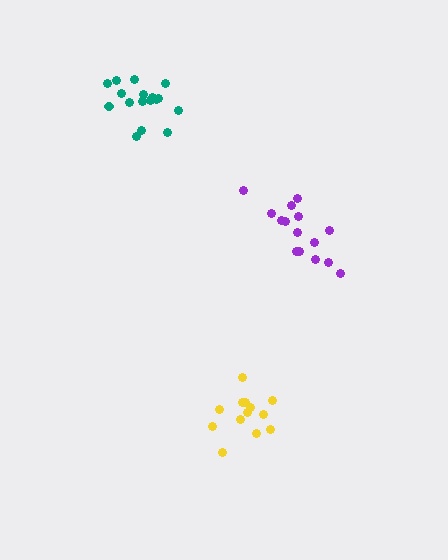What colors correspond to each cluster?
The clusters are colored: purple, yellow, teal.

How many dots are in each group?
Group 1: 15 dots, Group 2: 13 dots, Group 3: 17 dots (45 total).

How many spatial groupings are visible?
There are 3 spatial groupings.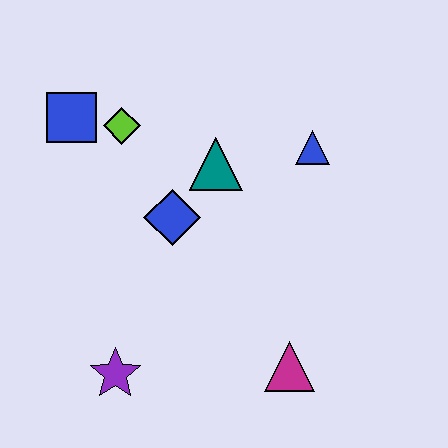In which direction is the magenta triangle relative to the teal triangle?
The magenta triangle is below the teal triangle.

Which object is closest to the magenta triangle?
The purple star is closest to the magenta triangle.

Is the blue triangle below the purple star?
No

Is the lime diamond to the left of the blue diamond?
Yes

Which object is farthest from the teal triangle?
The purple star is farthest from the teal triangle.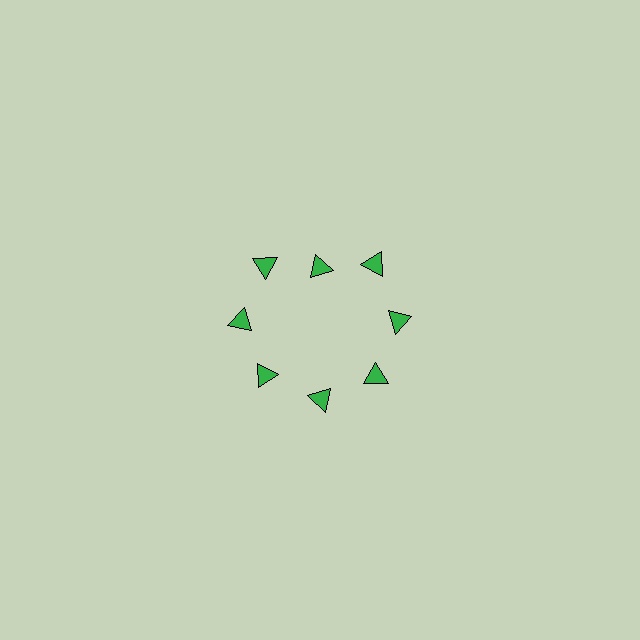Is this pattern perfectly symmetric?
No. The 8 green triangles are arranged in a ring, but one element near the 12 o'clock position is pulled inward toward the center, breaking the 8-fold rotational symmetry.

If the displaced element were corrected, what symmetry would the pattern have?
It would have 8-fold rotational symmetry — the pattern would map onto itself every 45 degrees.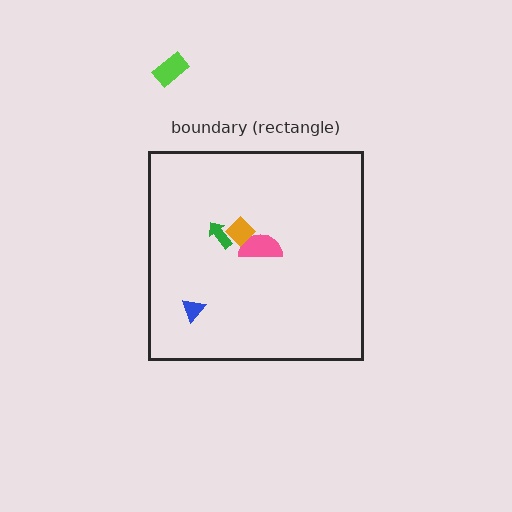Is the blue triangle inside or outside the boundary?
Inside.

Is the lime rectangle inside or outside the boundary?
Outside.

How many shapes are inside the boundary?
4 inside, 1 outside.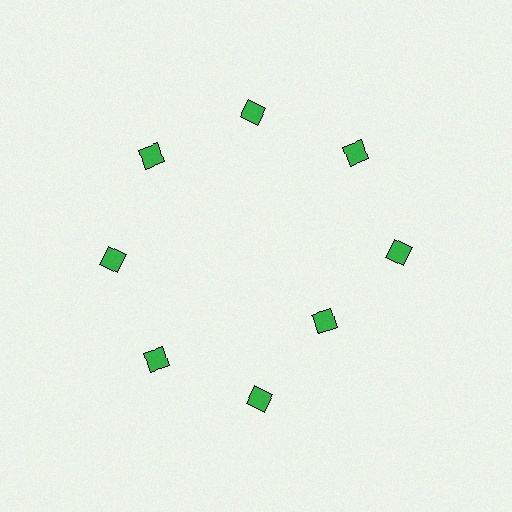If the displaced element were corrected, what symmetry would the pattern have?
It would have 8-fold rotational symmetry — the pattern would map onto itself every 45 degrees.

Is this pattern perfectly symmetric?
No. The 8 green diamonds are arranged in a ring, but one element near the 4 o'clock position is pulled inward toward the center, breaking the 8-fold rotational symmetry.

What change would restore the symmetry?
The symmetry would be restored by moving it outward, back onto the ring so that all 8 diamonds sit at equal angles and equal distance from the center.